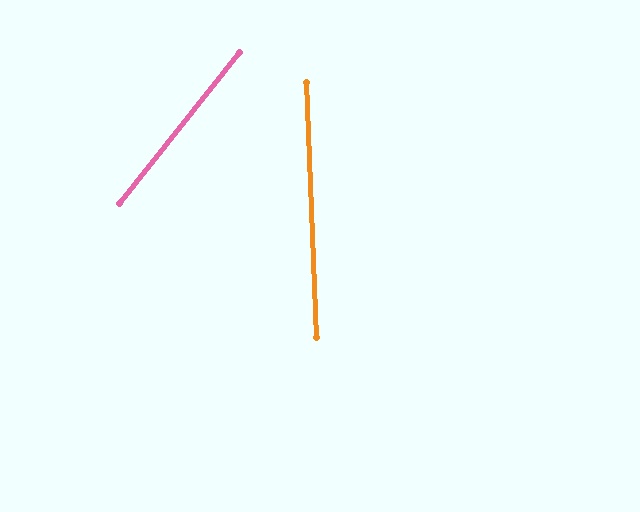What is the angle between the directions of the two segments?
Approximately 41 degrees.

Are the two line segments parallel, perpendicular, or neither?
Neither parallel nor perpendicular — they differ by about 41°.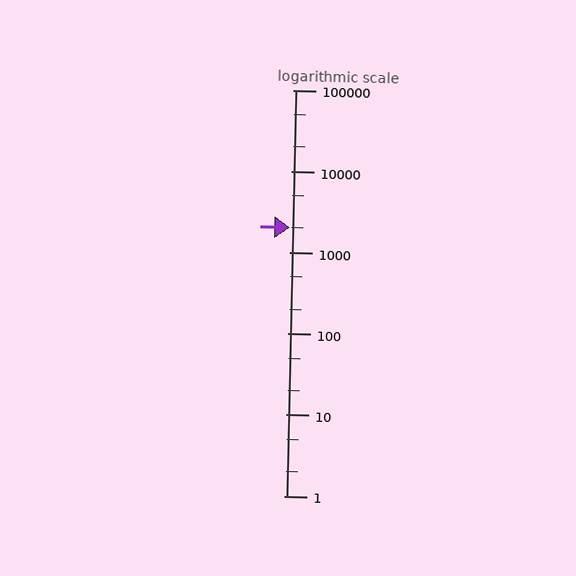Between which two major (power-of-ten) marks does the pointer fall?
The pointer is between 1000 and 10000.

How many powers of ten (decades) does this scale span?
The scale spans 5 decades, from 1 to 100000.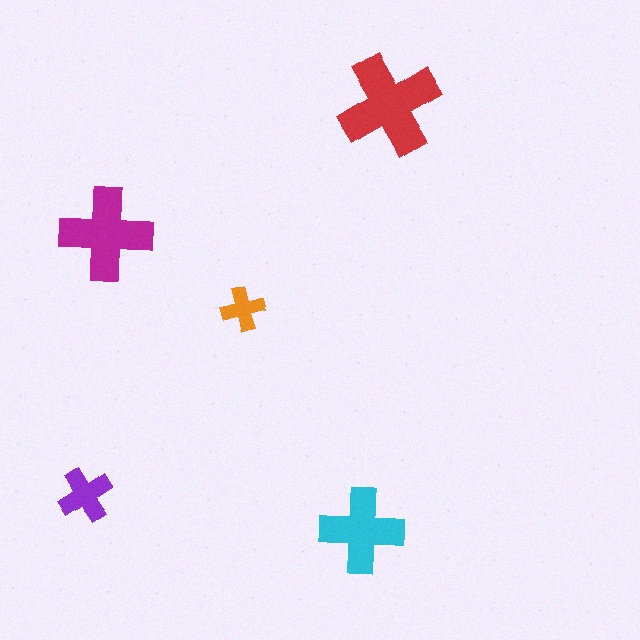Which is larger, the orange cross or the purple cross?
The purple one.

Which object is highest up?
The red cross is topmost.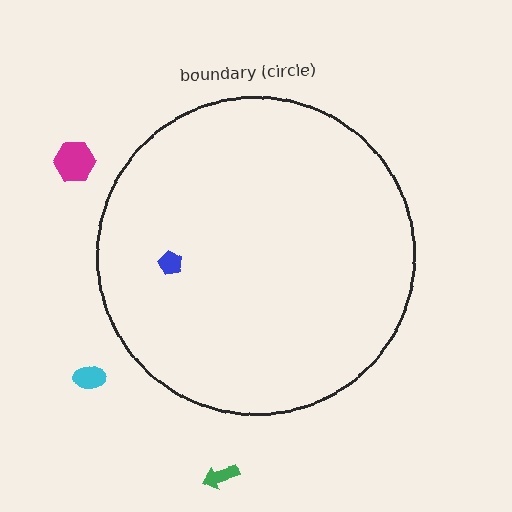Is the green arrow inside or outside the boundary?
Outside.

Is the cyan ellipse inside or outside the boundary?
Outside.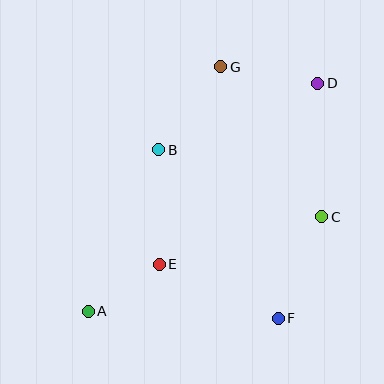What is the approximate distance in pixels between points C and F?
The distance between C and F is approximately 110 pixels.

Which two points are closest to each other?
Points A and E are closest to each other.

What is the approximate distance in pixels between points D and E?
The distance between D and E is approximately 241 pixels.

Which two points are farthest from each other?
Points A and D are farthest from each other.